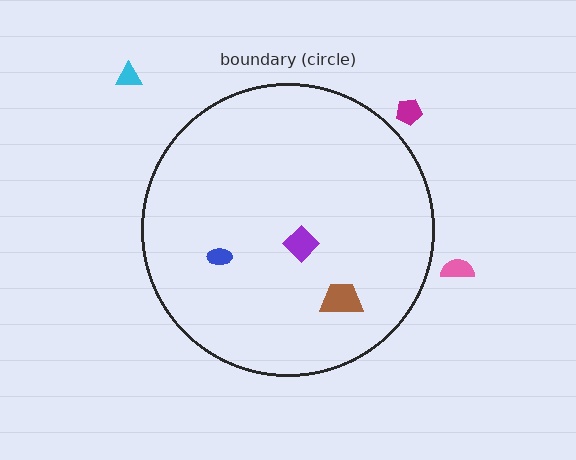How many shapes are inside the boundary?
3 inside, 3 outside.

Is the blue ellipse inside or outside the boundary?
Inside.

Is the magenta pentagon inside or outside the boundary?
Outside.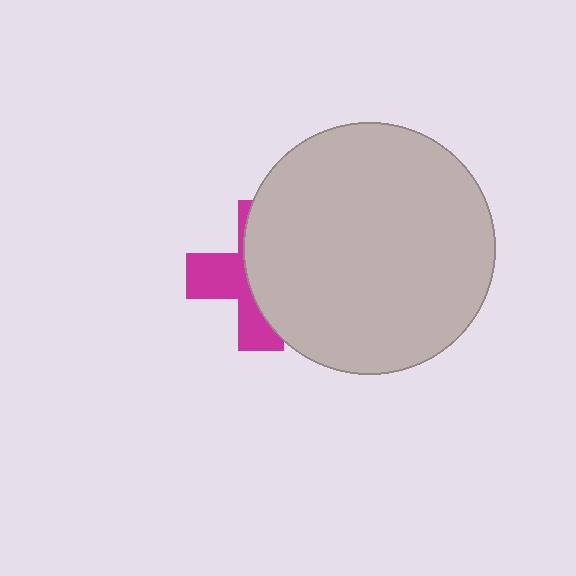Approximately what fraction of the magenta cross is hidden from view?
Roughly 58% of the magenta cross is hidden behind the light gray circle.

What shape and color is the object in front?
The object in front is a light gray circle.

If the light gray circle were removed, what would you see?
You would see the complete magenta cross.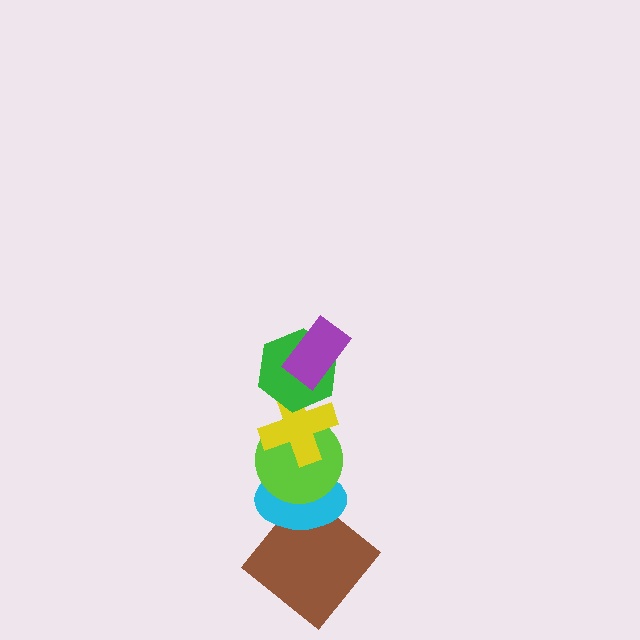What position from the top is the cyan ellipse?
The cyan ellipse is 5th from the top.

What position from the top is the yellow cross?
The yellow cross is 3rd from the top.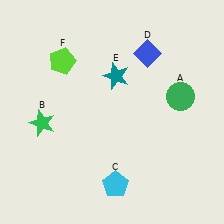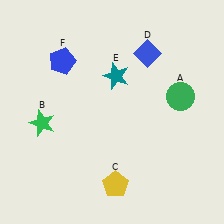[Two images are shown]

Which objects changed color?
C changed from cyan to yellow. F changed from lime to blue.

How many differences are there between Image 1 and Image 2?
There are 2 differences between the two images.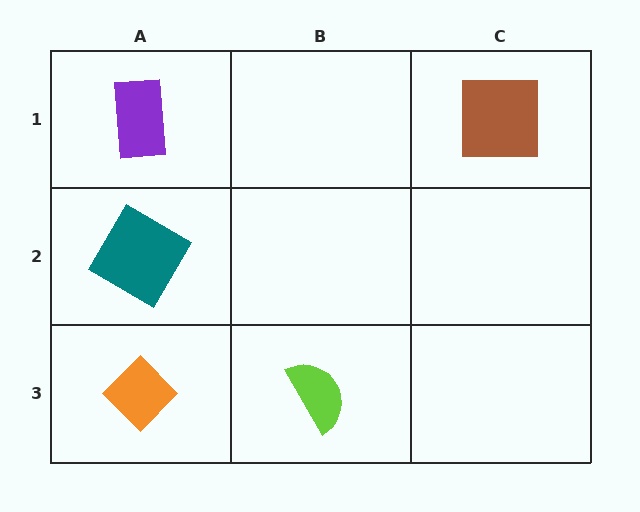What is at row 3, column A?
An orange diamond.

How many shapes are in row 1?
2 shapes.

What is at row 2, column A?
A teal square.